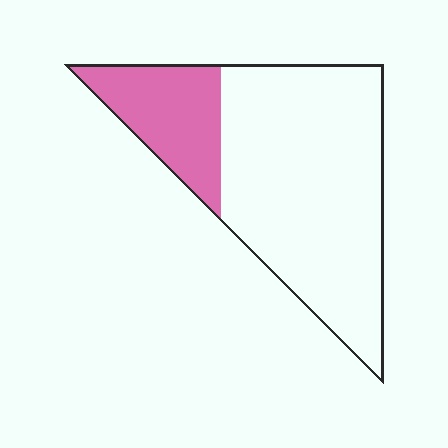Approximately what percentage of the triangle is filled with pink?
Approximately 25%.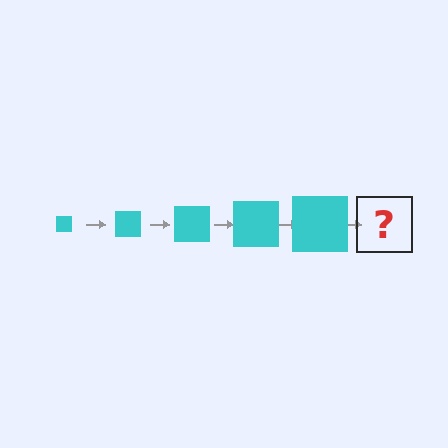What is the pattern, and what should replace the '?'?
The pattern is that the square gets progressively larger each step. The '?' should be a cyan square, larger than the previous one.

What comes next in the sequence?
The next element should be a cyan square, larger than the previous one.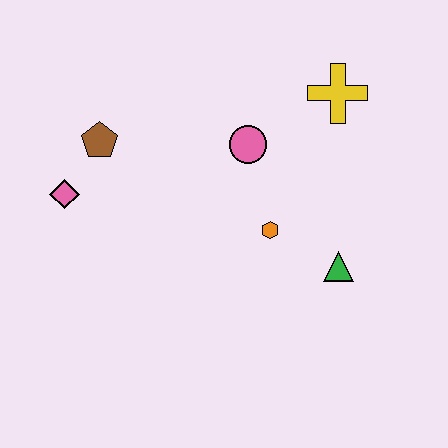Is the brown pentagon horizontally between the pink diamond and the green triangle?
Yes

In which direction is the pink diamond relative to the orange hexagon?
The pink diamond is to the left of the orange hexagon.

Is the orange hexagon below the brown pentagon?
Yes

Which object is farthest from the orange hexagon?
The pink diamond is farthest from the orange hexagon.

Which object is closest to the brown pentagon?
The pink diamond is closest to the brown pentagon.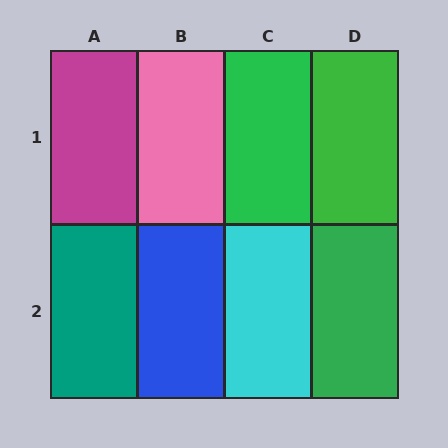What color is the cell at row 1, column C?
Green.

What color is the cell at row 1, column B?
Pink.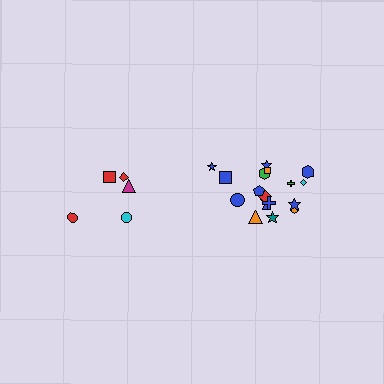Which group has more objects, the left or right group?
The right group.